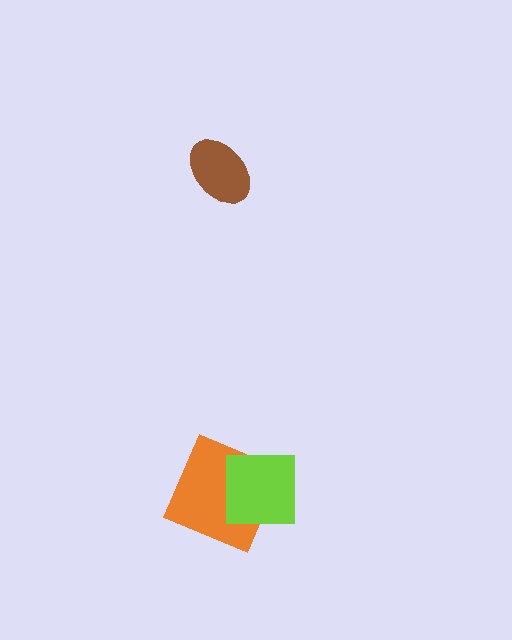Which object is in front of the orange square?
The lime square is in front of the orange square.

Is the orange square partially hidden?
Yes, it is partially covered by another shape.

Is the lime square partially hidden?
No, no other shape covers it.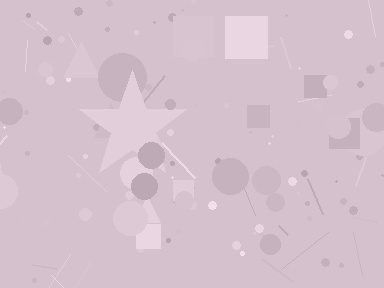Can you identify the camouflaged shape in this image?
The camouflaged shape is a star.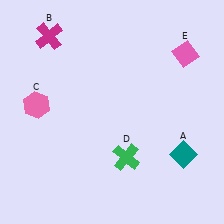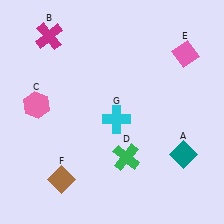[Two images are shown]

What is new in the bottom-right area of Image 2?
A cyan cross (G) was added in the bottom-right area of Image 2.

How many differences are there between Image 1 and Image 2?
There are 2 differences between the two images.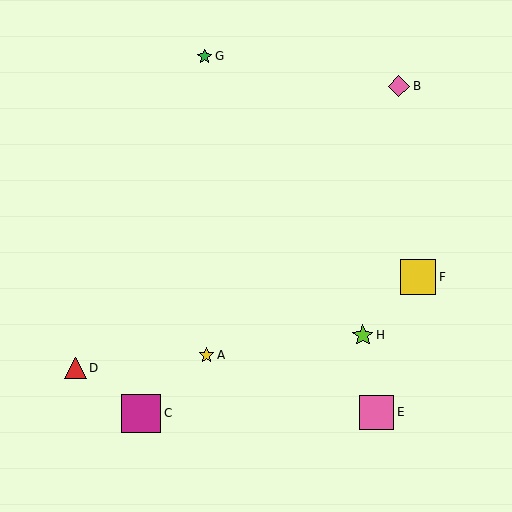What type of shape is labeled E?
Shape E is a pink square.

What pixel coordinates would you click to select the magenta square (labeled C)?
Click at (141, 413) to select the magenta square C.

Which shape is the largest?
The magenta square (labeled C) is the largest.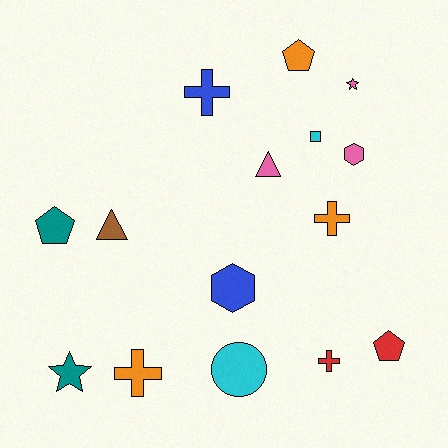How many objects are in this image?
There are 15 objects.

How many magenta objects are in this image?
There are no magenta objects.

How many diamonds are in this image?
There are no diamonds.